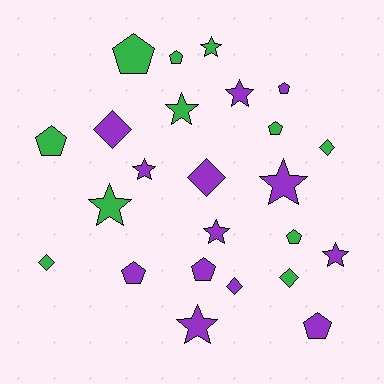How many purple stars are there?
There are 6 purple stars.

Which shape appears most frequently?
Star, with 9 objects.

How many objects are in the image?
There are 24 objects.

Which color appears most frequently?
Purple, with 13 objects.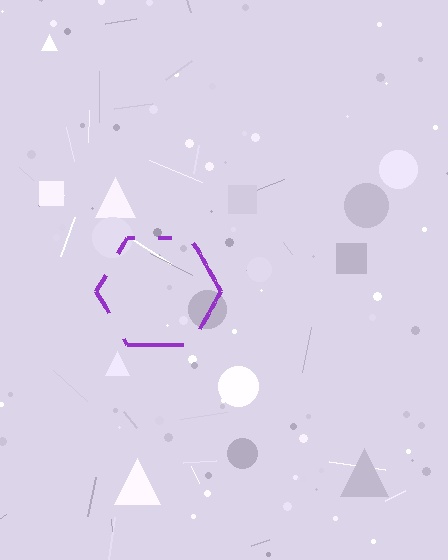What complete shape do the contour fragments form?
The contour fragments form a hexagon.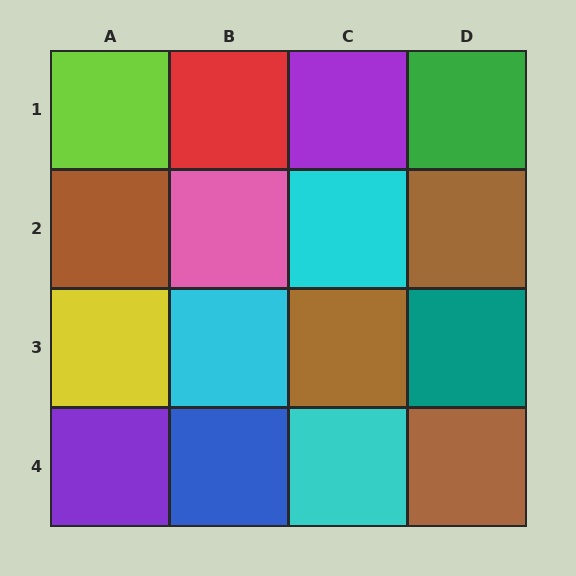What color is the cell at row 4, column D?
Brown.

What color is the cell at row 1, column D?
Green.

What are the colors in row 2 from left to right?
Brown, pink, cyan, brown.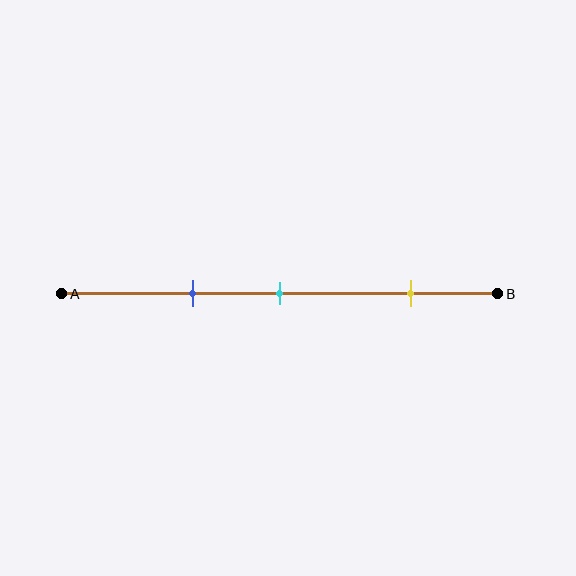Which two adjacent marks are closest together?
The blue and cyan marks are the closest adjacent pair.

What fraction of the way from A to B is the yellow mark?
The yellow mark is approximately 80% (0.8) of the way from A to B.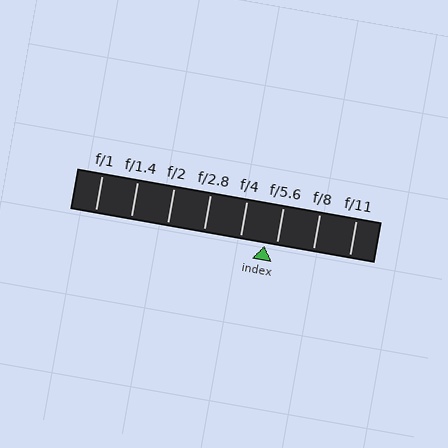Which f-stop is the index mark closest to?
The index mark is closest to f/5.6.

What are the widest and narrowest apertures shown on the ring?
The widest aperture shown is f/1 and the narrowest is f/11.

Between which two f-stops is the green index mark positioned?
The index mark is between f/4 and f/5.6.